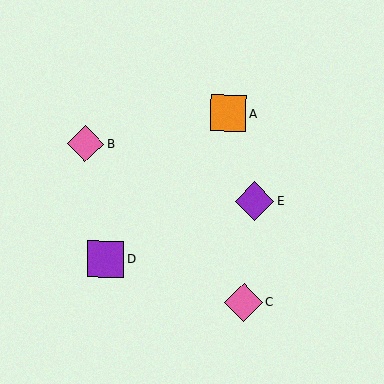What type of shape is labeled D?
Shape D is a purple square.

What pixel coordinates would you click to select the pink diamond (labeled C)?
Click at (243, 302) to select the pink diamond C.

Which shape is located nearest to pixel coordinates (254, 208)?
The purple diamond (labeled E) at (254, 201) is nearest to that location.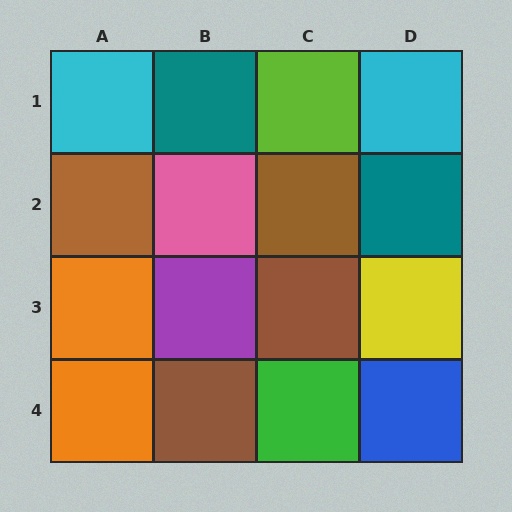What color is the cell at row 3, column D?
Yellow.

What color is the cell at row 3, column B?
Purple.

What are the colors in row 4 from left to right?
Orange, brown, green, blue.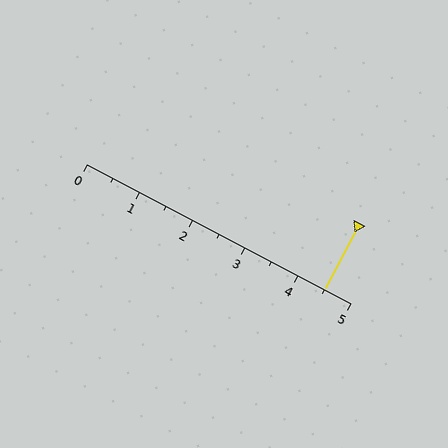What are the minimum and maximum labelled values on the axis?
The axis runs from 0 to 5.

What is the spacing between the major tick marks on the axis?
The major ticks are spaced 1 apart.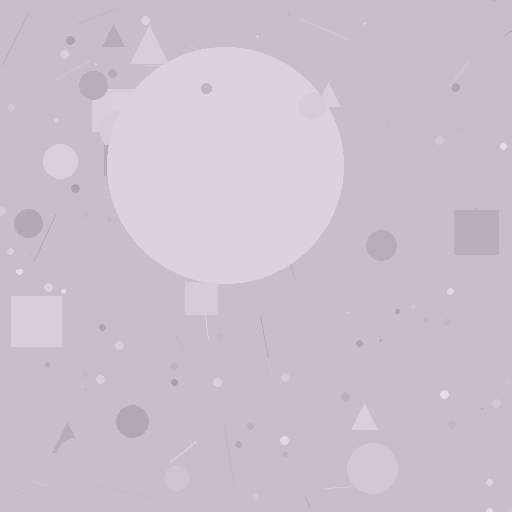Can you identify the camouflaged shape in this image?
The camouflaged shape is a circle.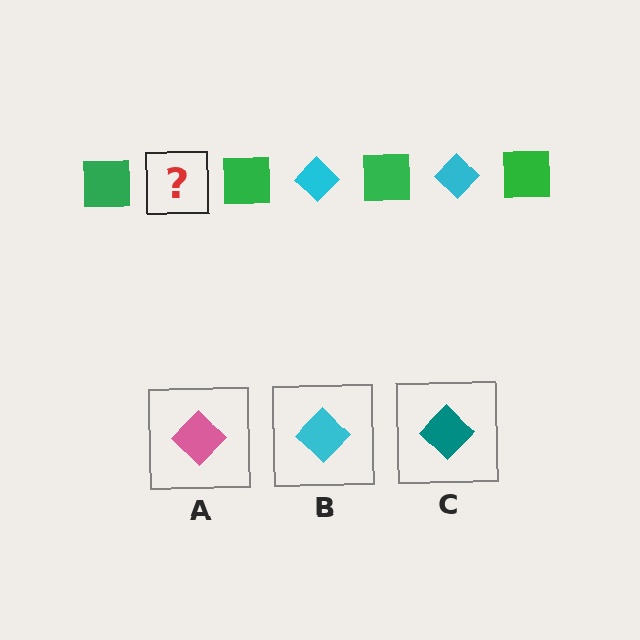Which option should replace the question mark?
Option B.